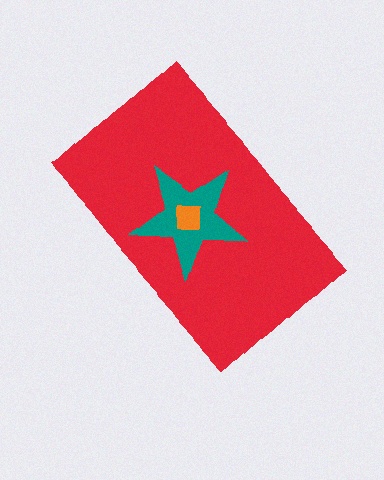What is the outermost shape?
The red rectangle.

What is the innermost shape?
The orange square.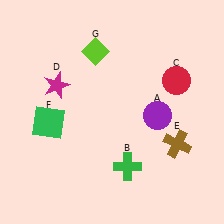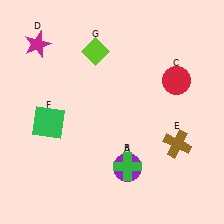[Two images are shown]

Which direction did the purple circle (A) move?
The purple circle (A) moved down.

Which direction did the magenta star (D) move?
The magenta star (D) moved up.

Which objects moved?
The objects that moved are: the purple circle (A), the magenta star (D).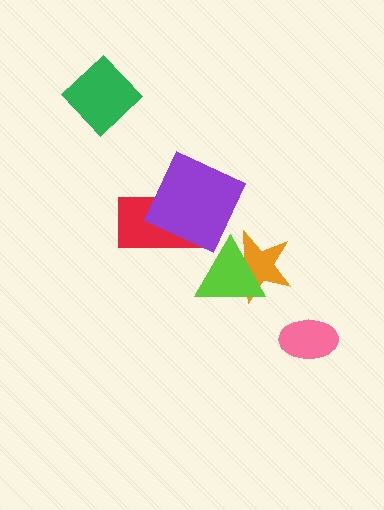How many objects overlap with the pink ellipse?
0 objects overlap with the pink ellipse.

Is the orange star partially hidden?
Yes, it is partially covered by another shape.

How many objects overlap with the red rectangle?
1 object overlaps with the red rectangle.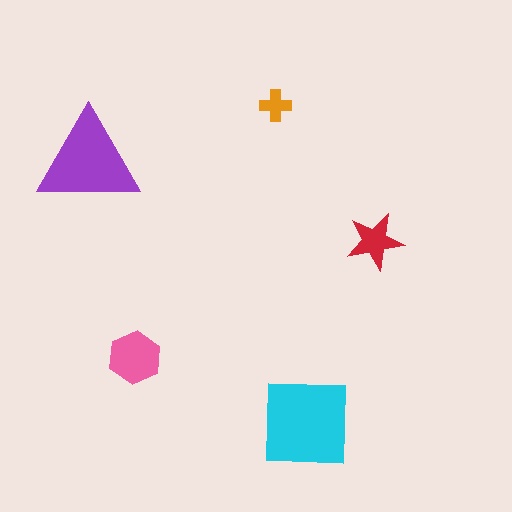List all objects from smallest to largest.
The orange cross, the red star, the pink hexagon, the purple triangle, the cyan square.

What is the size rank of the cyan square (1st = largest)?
1st.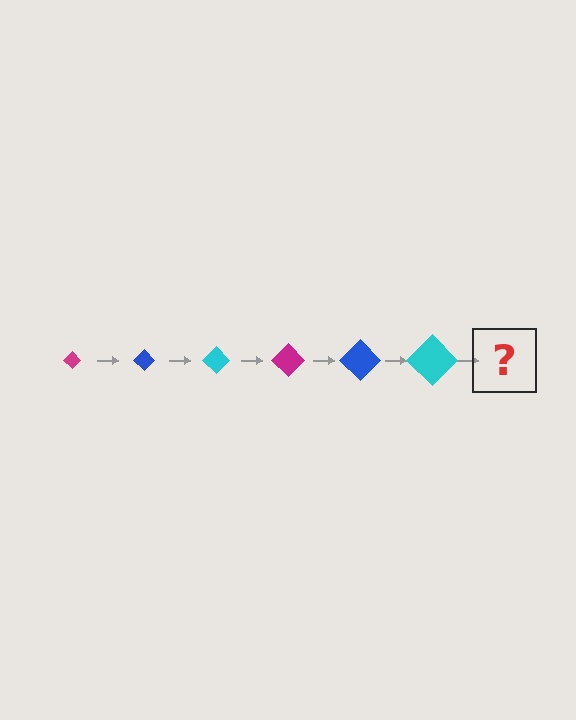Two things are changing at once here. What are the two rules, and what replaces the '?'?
The two rules are that the diamond grows larger each step and the color cycles through magenta, blue, and cyan. The '?' should be a magenta diamond, larger than the previous one.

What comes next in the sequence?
The next element should be a magenta diamond, larger than the previous one.